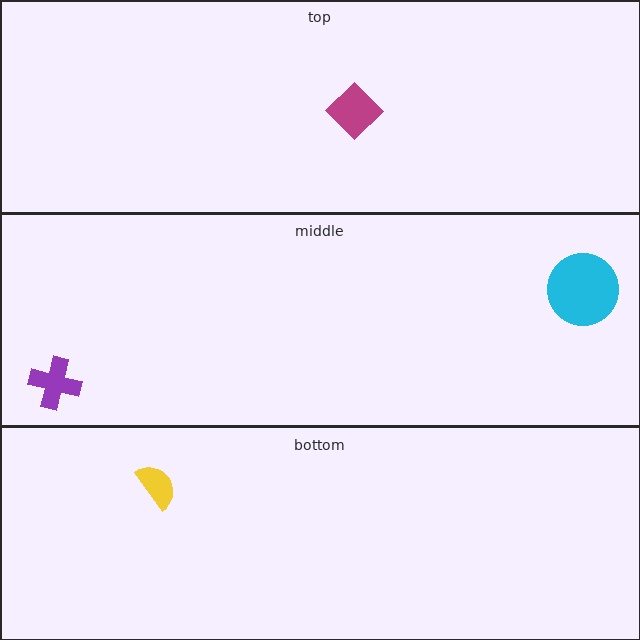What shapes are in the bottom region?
The yellow semicircle.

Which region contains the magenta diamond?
The top region.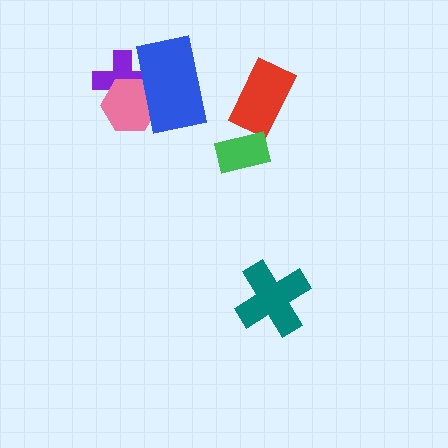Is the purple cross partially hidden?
Yes, it is partially covered by another shape.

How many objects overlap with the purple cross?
2 objects overlap with the purple cross.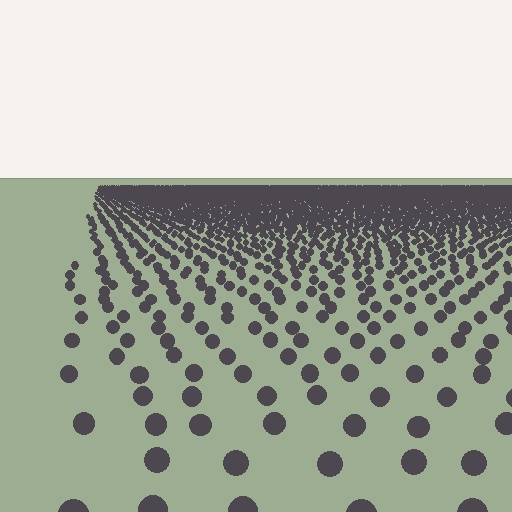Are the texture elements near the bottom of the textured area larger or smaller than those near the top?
Larger. Near the bottom, elements are closer to the viewer and appear at a bigger on-screen size.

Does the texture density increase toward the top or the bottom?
Density increases toward the top.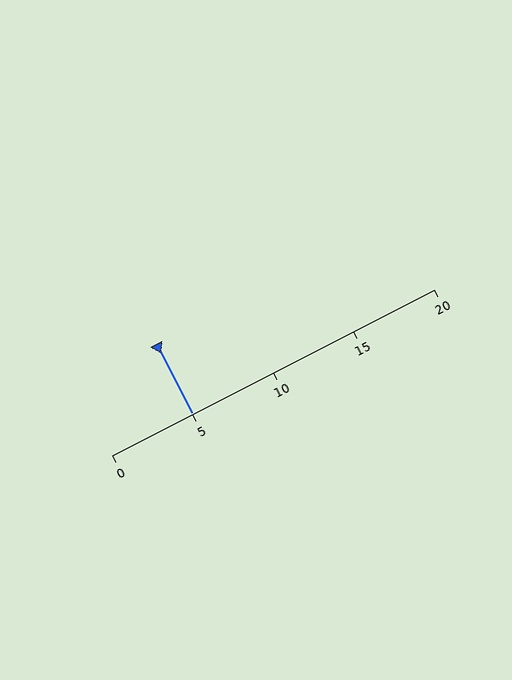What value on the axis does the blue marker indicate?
The marker indicates approximately 5.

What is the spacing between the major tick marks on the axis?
The major ticks are spaced 5 apart.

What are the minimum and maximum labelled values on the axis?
The axis runs from 0 to 20.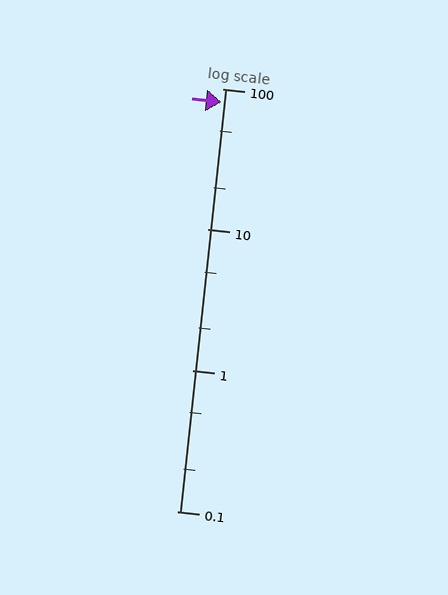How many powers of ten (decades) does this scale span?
The scale spans 3 decades, from 0.1 to 100.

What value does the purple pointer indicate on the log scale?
The pointer indicates approximately 80.